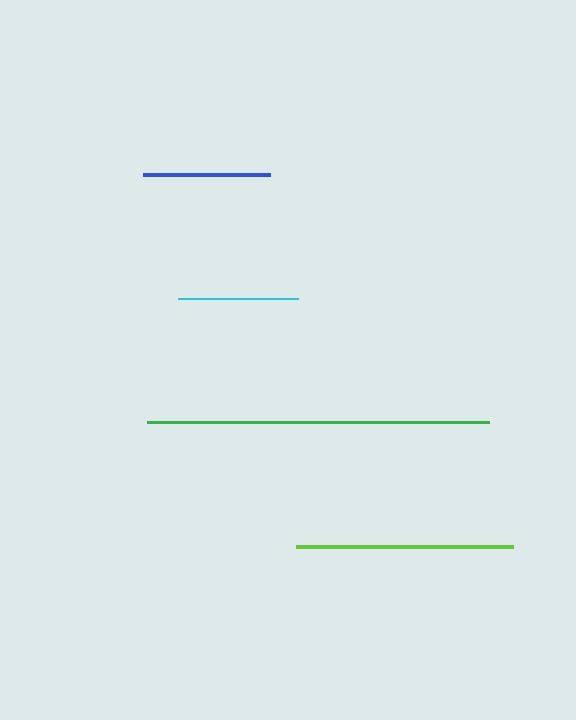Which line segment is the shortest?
The cyan line is the shortest at approximately 120 pixels.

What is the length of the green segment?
The green segment is approximately 343 pixels long.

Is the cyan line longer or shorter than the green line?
The green line is longer than the cyan line.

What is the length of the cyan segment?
The cyan segment is approximately 120 pixels long.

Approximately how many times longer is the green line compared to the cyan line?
The green line is approximately 2.9 times the length of the cyan line.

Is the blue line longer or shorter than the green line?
The green line is longer than the blue line.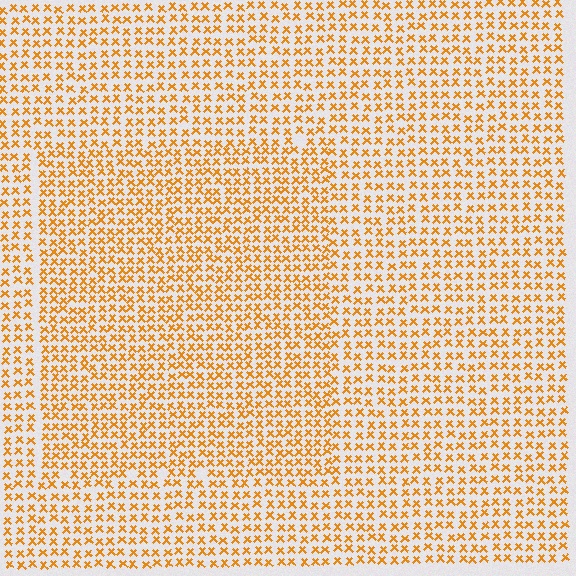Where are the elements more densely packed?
The elements are more densely packed inside the rectangle boundary.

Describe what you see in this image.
The image contains small orange elements arranged at two different densities. A rectangle-shaped region is visible where the elements are more densely packed than the surrounding area.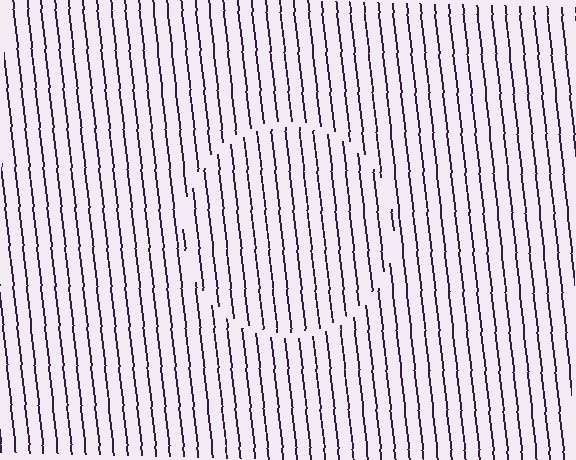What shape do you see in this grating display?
An illusory circle. The interior of the shape contains the same grating, shifted by half a period — the contour is defined by the phase discontinuity where line-ends from the inner and outer gratings abut.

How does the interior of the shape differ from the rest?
The interior of the shape contains the same grating, shifted by half a period — the contour is defined by the phase discontinuity where line-ends from the inner and outer gratings abut.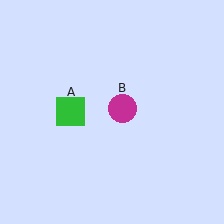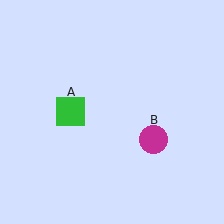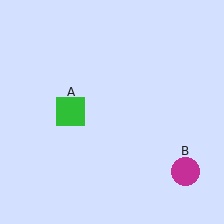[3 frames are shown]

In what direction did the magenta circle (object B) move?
The magenta circle (object B) moved down and to the right.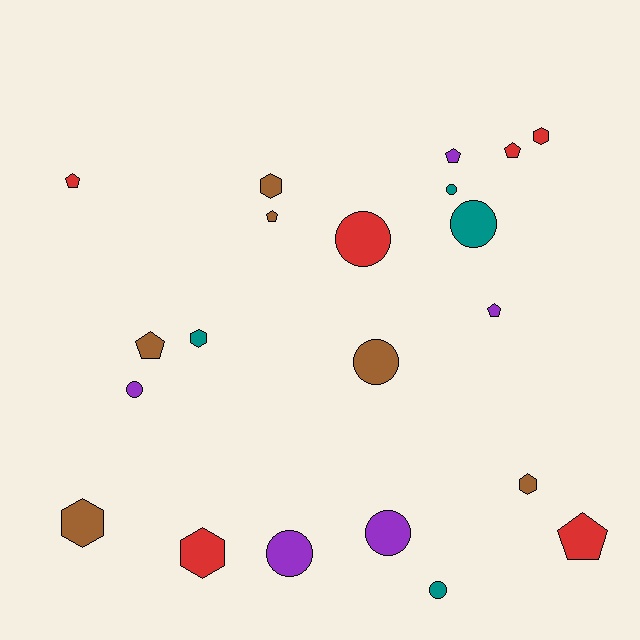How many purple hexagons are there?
There are no purple hexagons.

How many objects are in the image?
There are 21 objects.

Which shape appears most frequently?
Circle, with 8 objects.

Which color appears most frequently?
Red, with 6 objects.